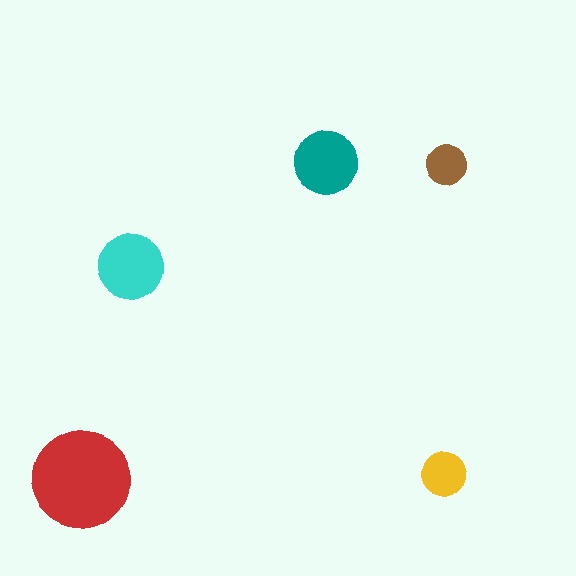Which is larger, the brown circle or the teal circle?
The teal one.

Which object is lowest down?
The red circle is bottommost.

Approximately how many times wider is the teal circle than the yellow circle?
About 1.5 times wider.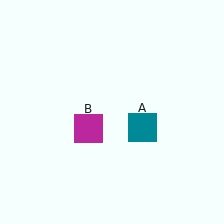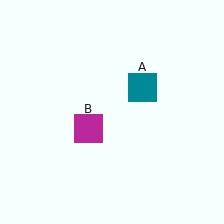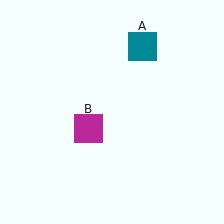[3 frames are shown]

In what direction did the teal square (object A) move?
The teal square (object A) moved up.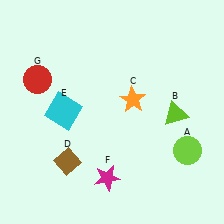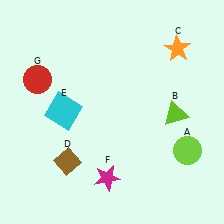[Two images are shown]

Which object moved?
The orange star (C) moved up.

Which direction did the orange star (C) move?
The orange star (C) moved up.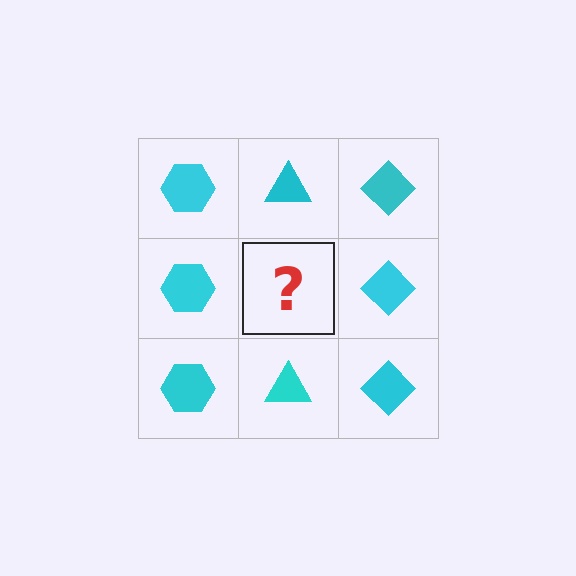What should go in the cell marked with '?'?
The missing cell should contain a cyan triangle.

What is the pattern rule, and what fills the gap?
The rule is that each column has a consistent shape. The gap should be filled with a cyan triangle.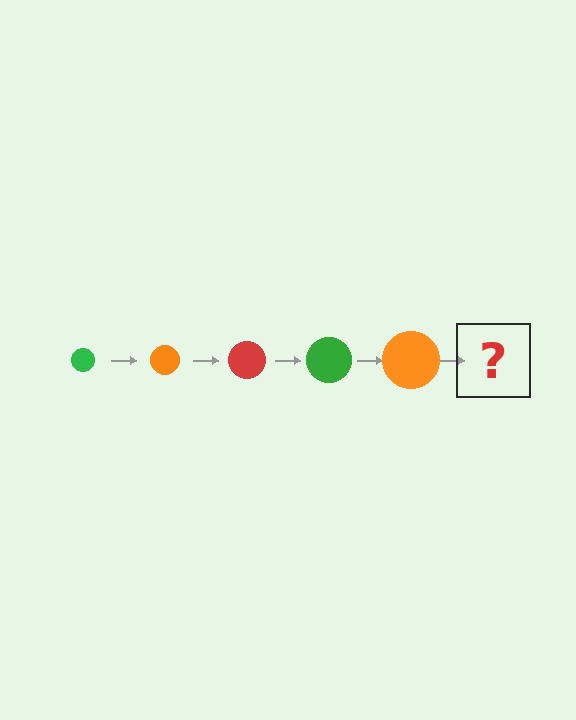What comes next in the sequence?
The next element should be a red circle, larger than the previous one.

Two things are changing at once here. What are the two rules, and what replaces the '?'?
The two rules are that the circle grows larger each step and the color cycles through green, orange, and red. The '?' should be a red circle, larger than the previous one.